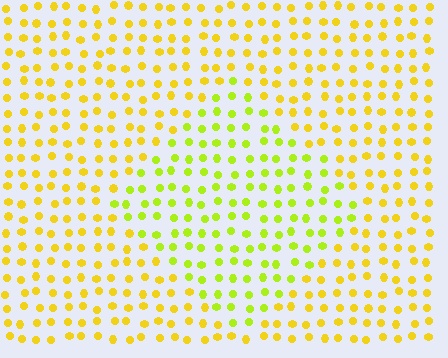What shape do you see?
I see a diamond.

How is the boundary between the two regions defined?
The boundary is defined purely by a slight shift in hue (about 28 degrees). Spacing, size, and orientation are identical on both sides.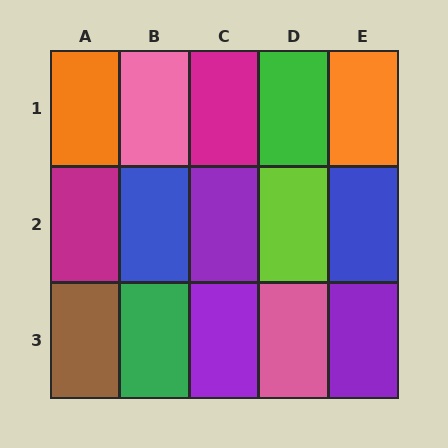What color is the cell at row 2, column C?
Purple.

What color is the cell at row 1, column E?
Orange.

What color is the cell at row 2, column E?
Blue.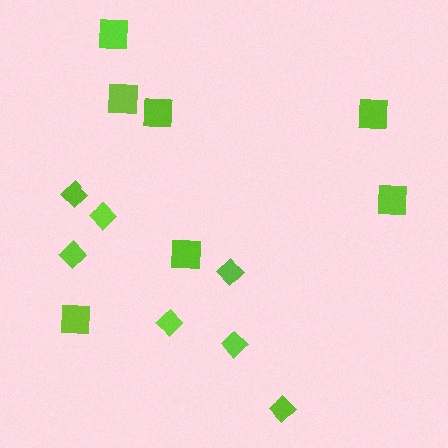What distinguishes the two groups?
There are 2 groups: one group of squares (7) and one group of diamonds (7).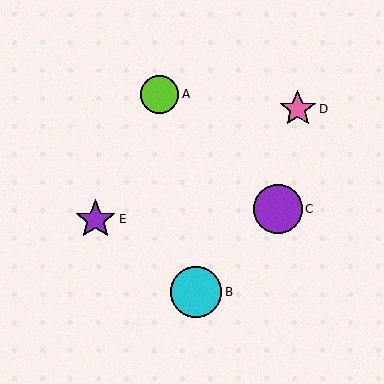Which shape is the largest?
The cyan circle (labeled B) is the largest.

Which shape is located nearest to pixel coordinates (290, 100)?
The pink star (labeled D) at (298, 109) is nearest to that location.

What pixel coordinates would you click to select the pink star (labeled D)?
Click at (298, 109) to select the pink star D.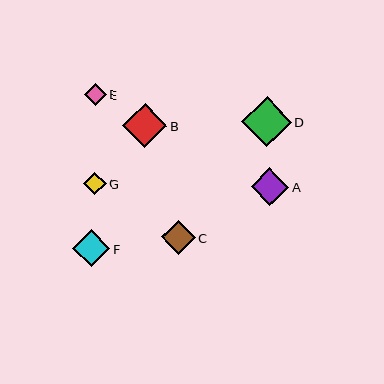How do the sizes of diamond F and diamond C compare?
Diamond F and diamond C are approximately the same size.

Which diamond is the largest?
Diamond D is the largest with a size of approximately 50 pixels.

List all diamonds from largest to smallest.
From largest to smallest: D, B, A, F, C, G, E.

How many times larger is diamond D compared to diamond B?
Diamond D is approximately 1.1 times the size of diamond B.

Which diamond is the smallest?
Diamond E is the smallest with a size of approximately 22 pixels.